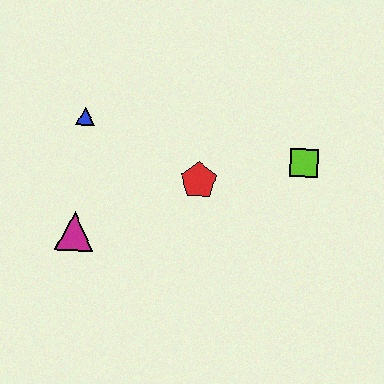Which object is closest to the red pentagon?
The lime square is closest to the red pentagon.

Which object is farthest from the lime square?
The magenta triangle is farthest from the lime square.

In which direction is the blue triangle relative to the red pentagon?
The blue triangle is to the left of the red pentagon.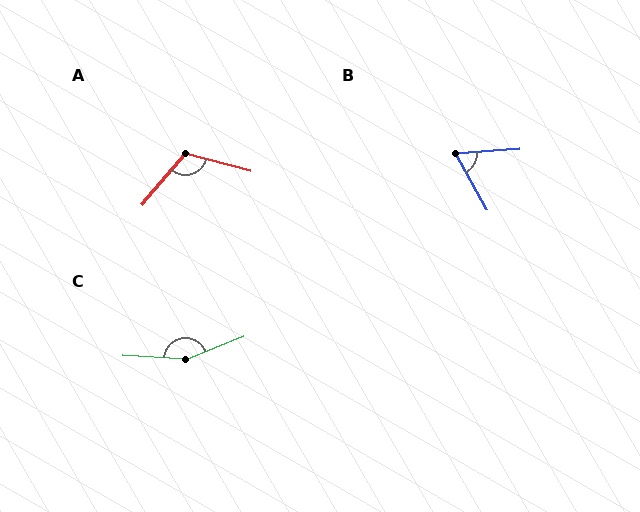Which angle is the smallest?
B, at approximately 64 degrees.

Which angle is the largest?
C, at approximately 155 degrees.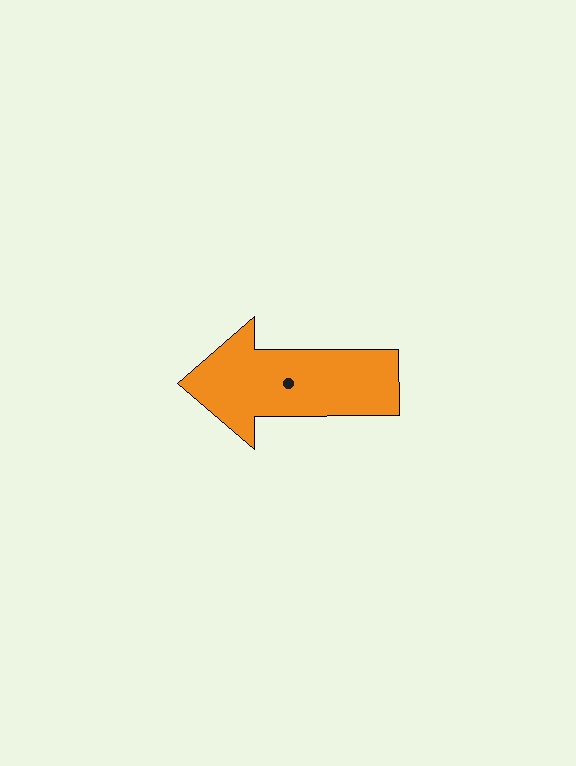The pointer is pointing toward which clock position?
Roughly 9 o'clock.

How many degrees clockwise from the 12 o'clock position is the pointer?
Approximately 270 degrees.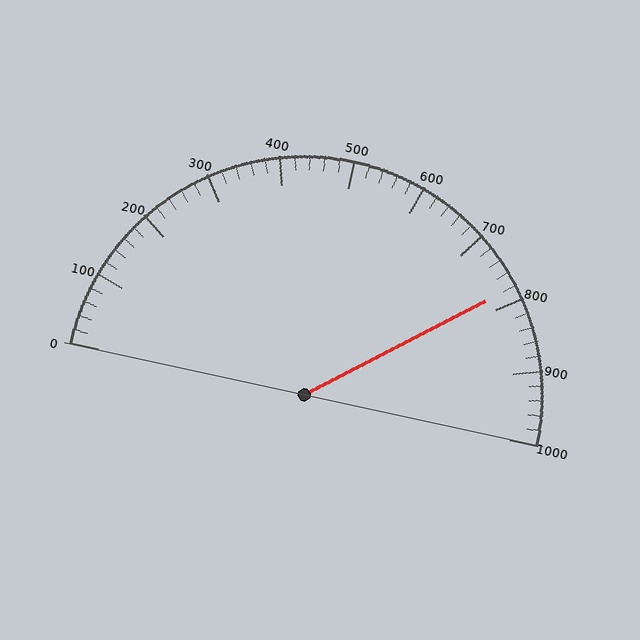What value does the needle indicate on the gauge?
The needle indicates approximately 780.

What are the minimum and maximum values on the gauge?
The gauge ranges from 0 to 1000.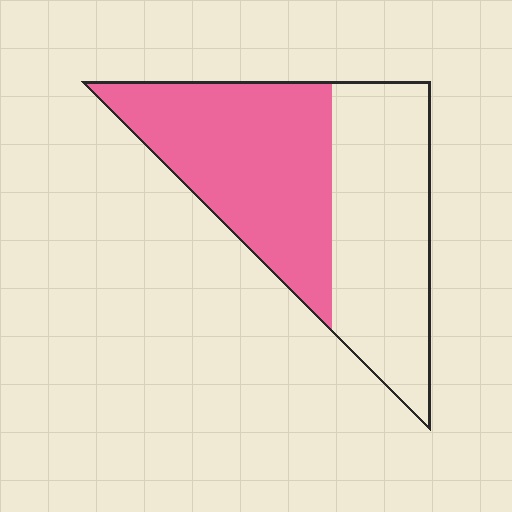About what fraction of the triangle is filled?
About one half (1/2).